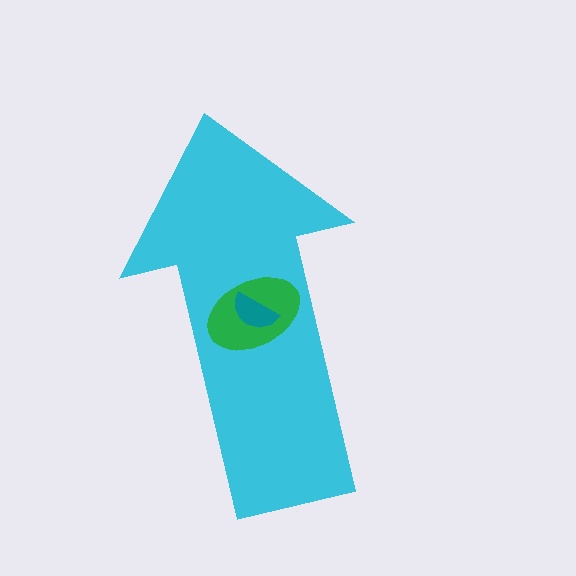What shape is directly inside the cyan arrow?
The green ellipse.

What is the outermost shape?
The cyan arrow.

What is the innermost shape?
The teal semicircle.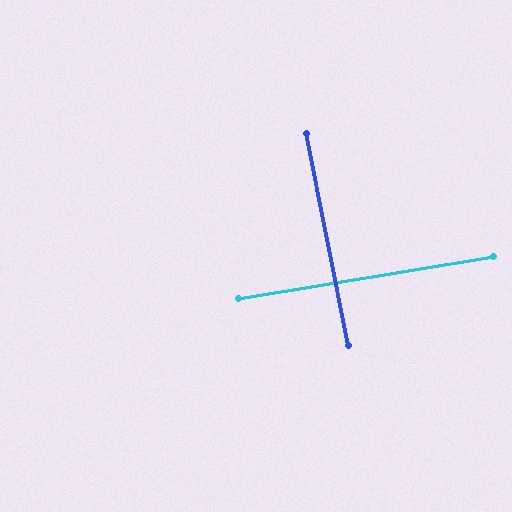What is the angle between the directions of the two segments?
Approximately 88 degrees.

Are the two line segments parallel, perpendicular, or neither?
Perpendicular — they meet at approximately 88°.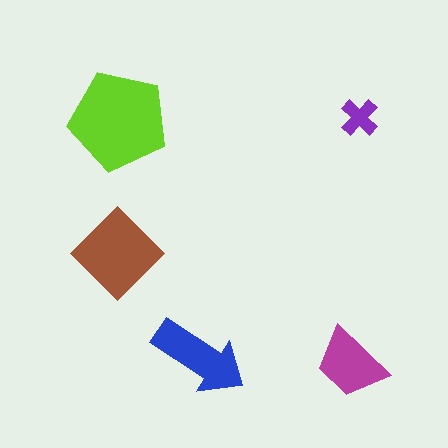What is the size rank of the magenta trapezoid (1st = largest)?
4th.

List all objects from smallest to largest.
The purple cross, the magenta trapezoid, the blue arrow, the brown diamond, the lime pentagon.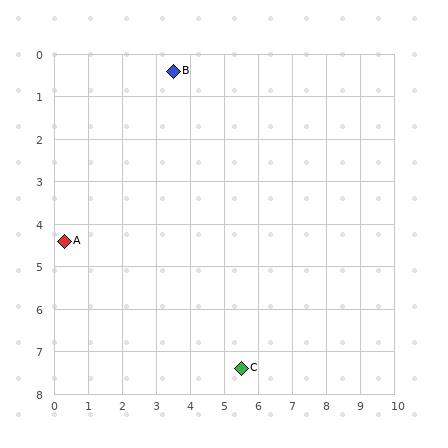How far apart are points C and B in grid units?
Points C and B are about 7.3 grid units apart.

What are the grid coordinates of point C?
Point C is at approximately (5.5, 7.4).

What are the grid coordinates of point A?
Point A is at approximately (0.3, 4.4).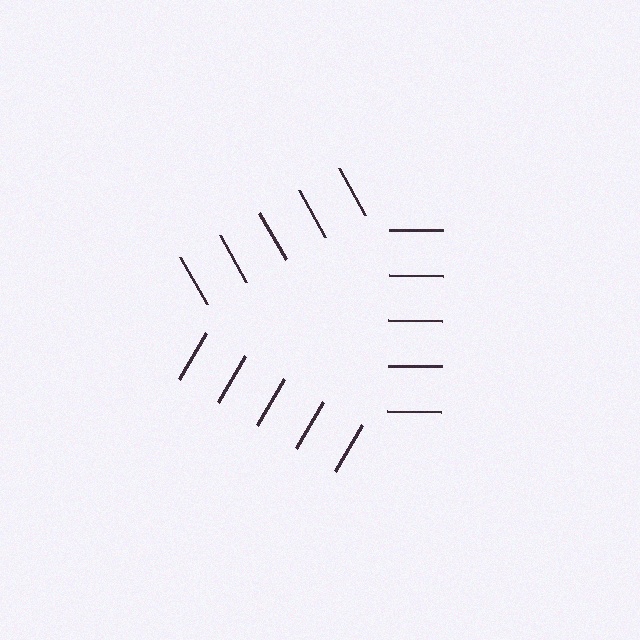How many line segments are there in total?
15 — 5 along each of the 3 edges.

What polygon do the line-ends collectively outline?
An illusory triangle — the line segments terminate on its edges but no continuous stroke is drawn.